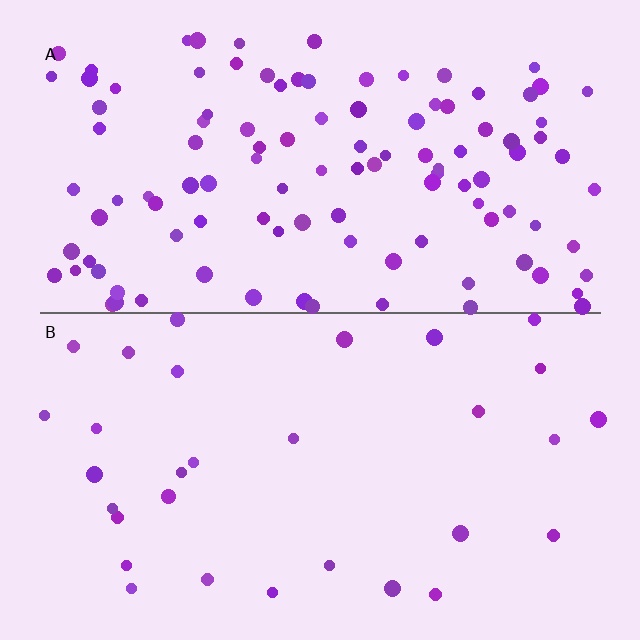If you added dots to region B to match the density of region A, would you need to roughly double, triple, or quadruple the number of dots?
Approximately quadruple.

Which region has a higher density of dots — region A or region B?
A (the top).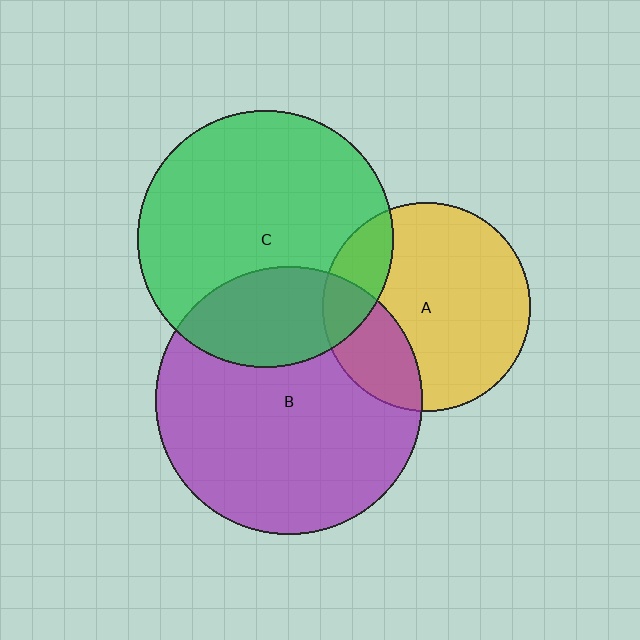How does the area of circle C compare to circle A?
Approximately 1.5 times.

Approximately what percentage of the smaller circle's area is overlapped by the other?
Approximately 20%.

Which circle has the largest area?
Circle B (purple).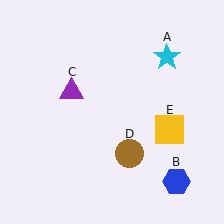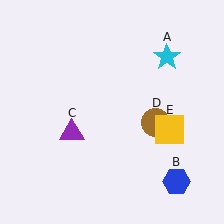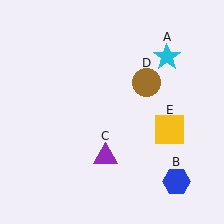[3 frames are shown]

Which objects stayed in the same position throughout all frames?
Cyan star (object A) and blue hexagon (object B) and yellow square (object E) remained stationary.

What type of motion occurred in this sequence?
The purple triangle (object C), brown circle (object D) rotated counterclockwise around the center of the scene.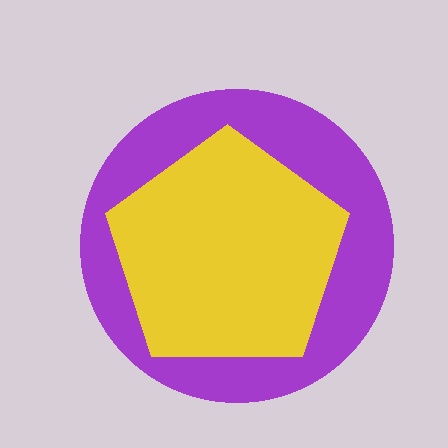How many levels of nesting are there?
2.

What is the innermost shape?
The yellow pentagon.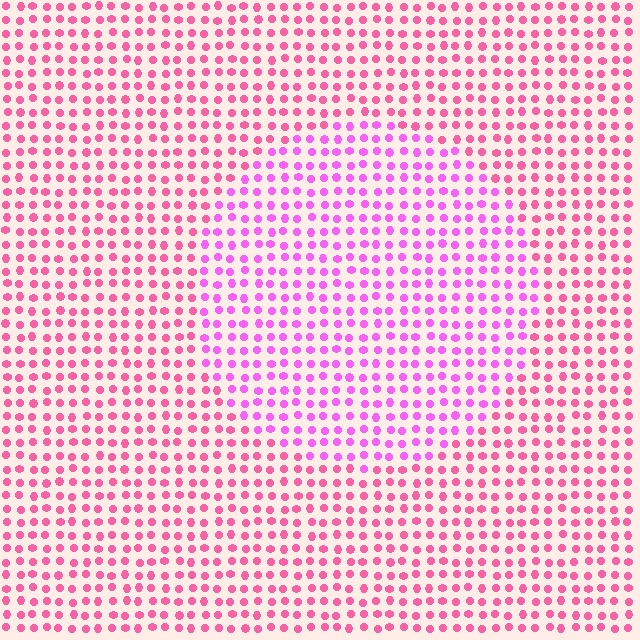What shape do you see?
I see a circle.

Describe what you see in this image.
The image is filled with small pink elements in a uniform arrangement. A circle-shaped region is visible where the elements are tinted to a slightly different hue, forming a subtle color boundary.